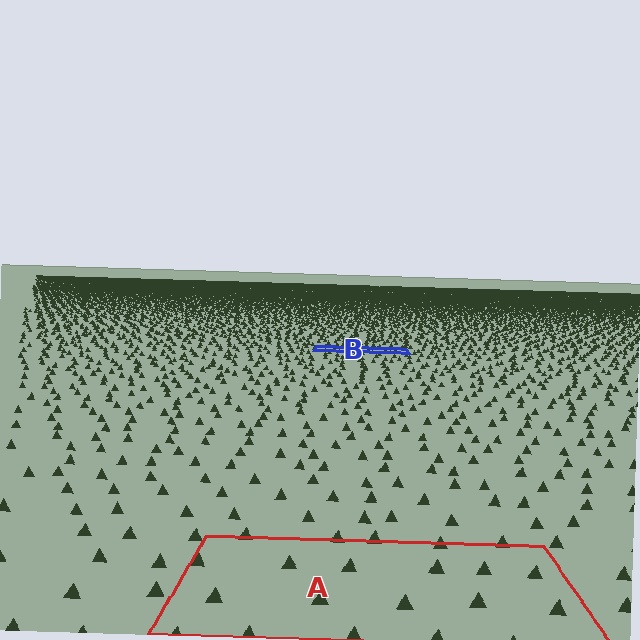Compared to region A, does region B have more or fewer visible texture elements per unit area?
Region B has more texture elements per unit area — they are packed more densely because it is farther away.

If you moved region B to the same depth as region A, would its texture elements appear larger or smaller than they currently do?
They would appear larger. At a closer depth, the same texture elements are projected at a bigger on-screen size.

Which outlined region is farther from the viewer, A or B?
Region B is farther from the viewer — the texture elements inside it appear smaller and more densely packed.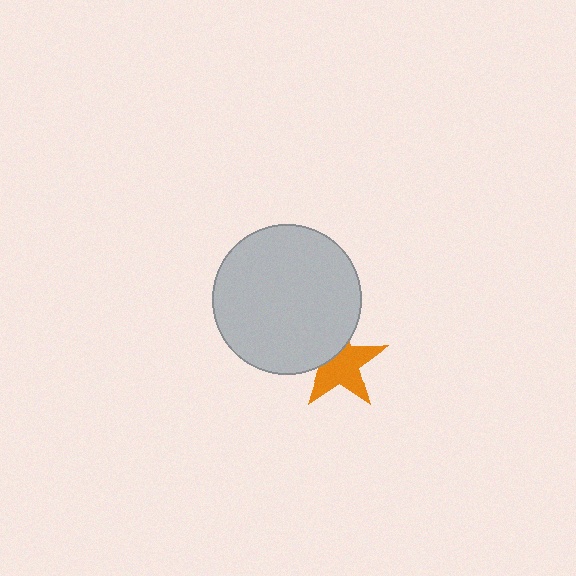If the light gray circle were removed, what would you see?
You would see the complete orange star.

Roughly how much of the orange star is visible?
Most of it is visible (roughly 65%).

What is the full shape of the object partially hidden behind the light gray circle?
The partially hidden object is an orange star.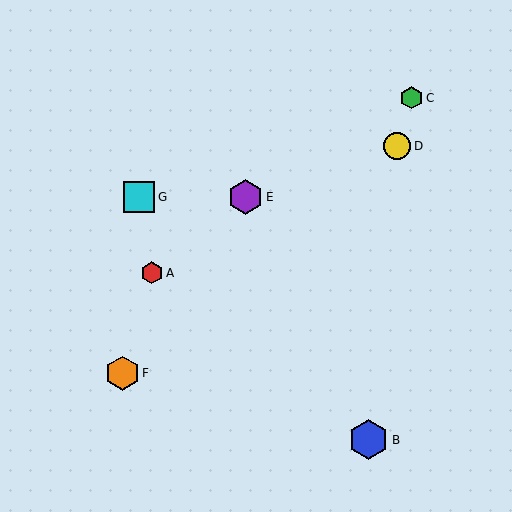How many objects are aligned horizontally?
2 objects (E, G) are aligned horizontally.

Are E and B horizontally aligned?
No, E is at y≈197 and B is at y≈440.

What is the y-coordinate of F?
Object F is at y≈373.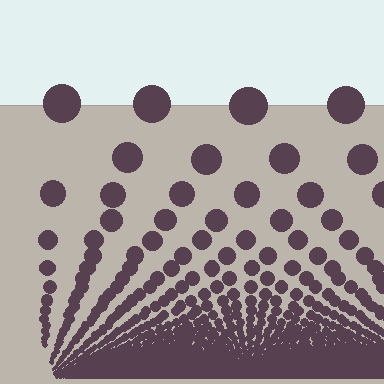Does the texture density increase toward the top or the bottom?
Density increases toward the bottom.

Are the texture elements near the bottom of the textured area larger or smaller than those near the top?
Smaller. The gradient is inverted — elements near the bottom are smaller and denser.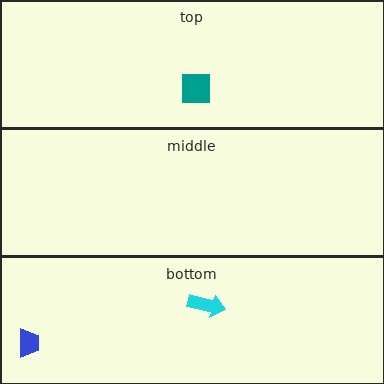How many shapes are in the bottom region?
2.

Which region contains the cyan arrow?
The bottom region.